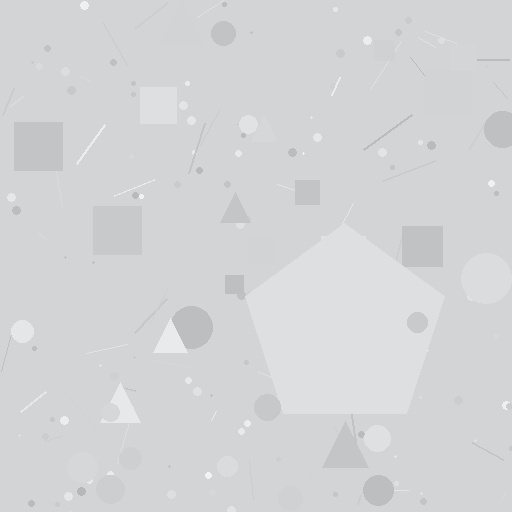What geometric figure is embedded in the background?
A pentagon is embedded in the background.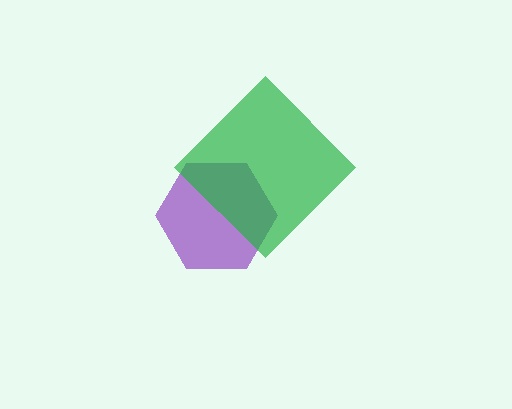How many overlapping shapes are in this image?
There are 2 overlapping shapes in the image.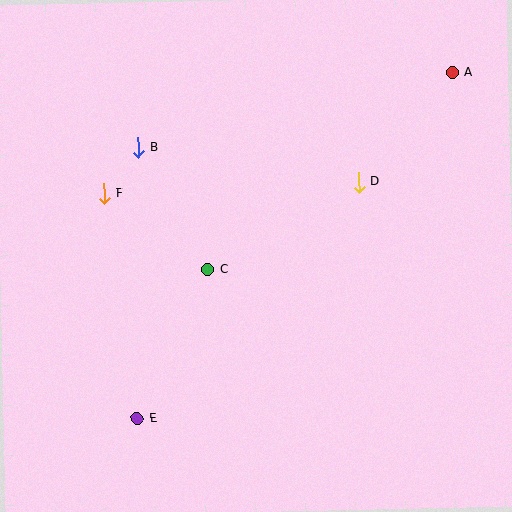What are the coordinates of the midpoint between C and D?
The midpoint between C and D is at (283, 226).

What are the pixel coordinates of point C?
Point C is at (208, 270).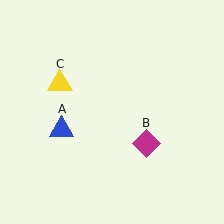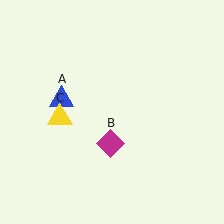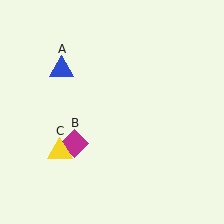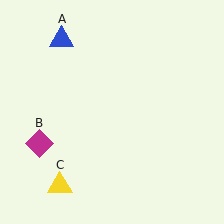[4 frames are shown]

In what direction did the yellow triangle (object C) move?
The yellow triangle (object C) moved down.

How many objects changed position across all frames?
3 objects changed position: blue triangle (object A), magenta diamond (object B), yellow triangle (object C).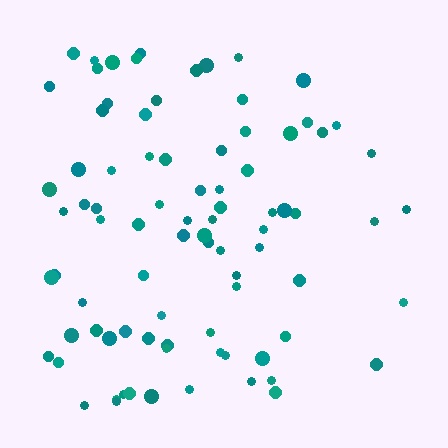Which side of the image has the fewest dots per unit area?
The right.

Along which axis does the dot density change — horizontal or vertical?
Horizontal.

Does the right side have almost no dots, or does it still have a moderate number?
Still a moderate number, just noticeably fewer than the left.